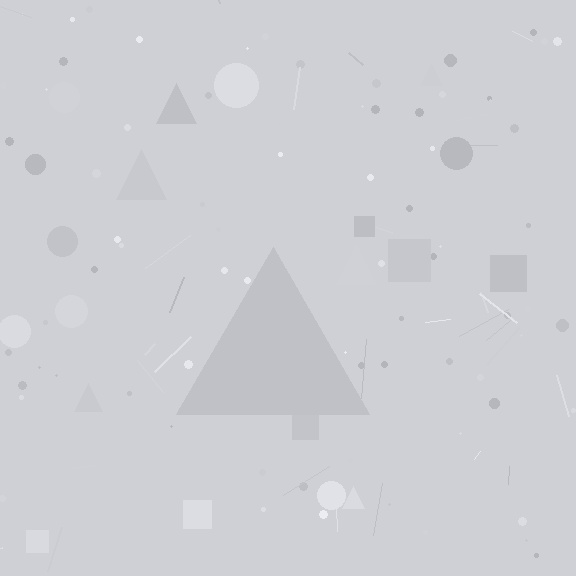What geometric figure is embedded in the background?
A triangle is embedded in the background.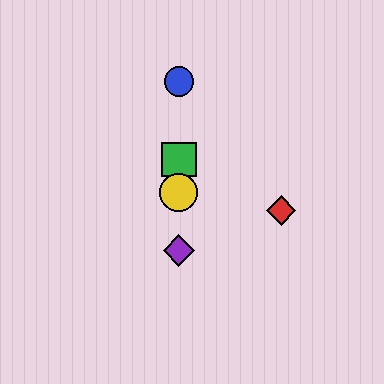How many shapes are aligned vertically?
4 shapes (the blue circle, the green square, the yellow circle, the purple diamond) are aligned vertically.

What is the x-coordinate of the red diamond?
The red diamond is at x≈281.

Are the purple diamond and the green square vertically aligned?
Yes, both are at x≈179.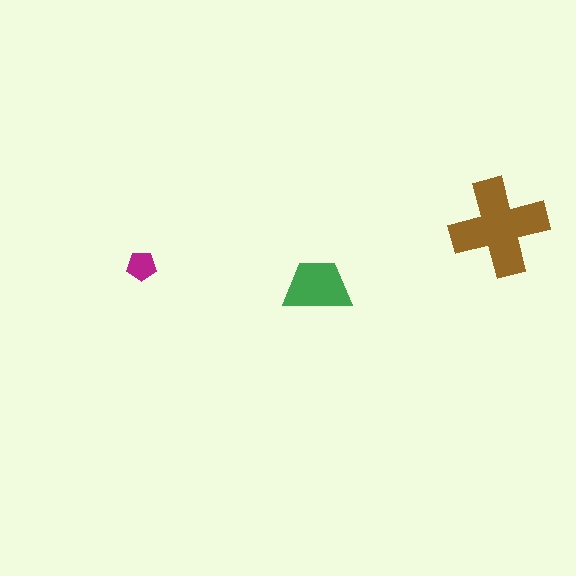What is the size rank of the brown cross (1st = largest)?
1st.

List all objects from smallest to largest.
The magenta pentagon, the green trapezoid, the brown cross.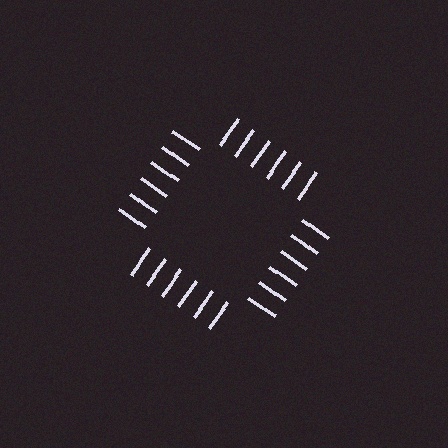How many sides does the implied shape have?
4 sides — the line-ends trace a square.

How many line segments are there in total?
24 — 6 along each of the 4 edges.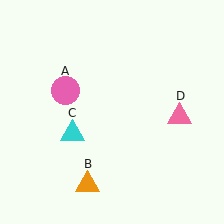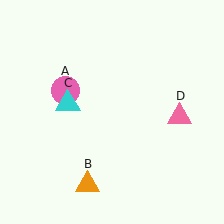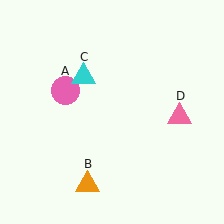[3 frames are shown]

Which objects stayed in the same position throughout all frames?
Pink circle (object A) and orange triangle (object B) and pink triangle (object D) remained stationary.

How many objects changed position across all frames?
1 object changed position: cyan triangle (object C).